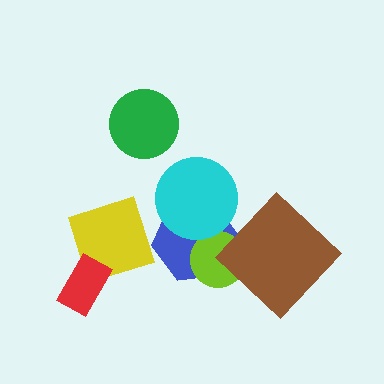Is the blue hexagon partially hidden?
Yes, it is partially covered by another shape.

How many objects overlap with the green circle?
0 objects overlap with the green circle.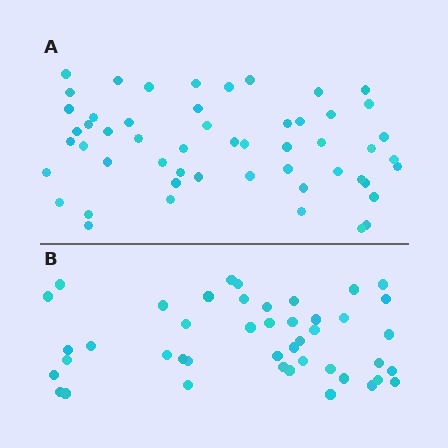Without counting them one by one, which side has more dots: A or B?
Region A (the top region) has more dots.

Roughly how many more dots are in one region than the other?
Region A has roughly 8 or so more dots than region B.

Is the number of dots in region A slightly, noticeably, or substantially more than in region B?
Region A has only slightly more — the two regions are fairly close. The ratio is roughly 1.2 to 1.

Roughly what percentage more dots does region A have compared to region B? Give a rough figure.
About 20% more.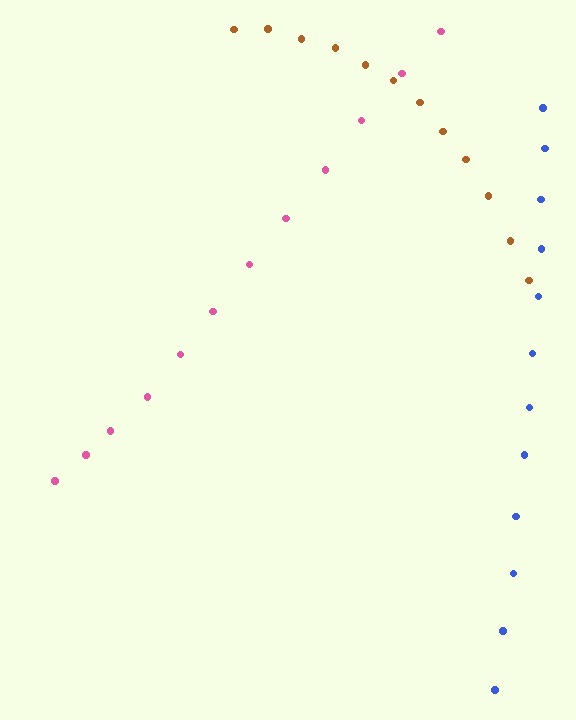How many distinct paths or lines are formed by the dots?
There are 3 distinct paths.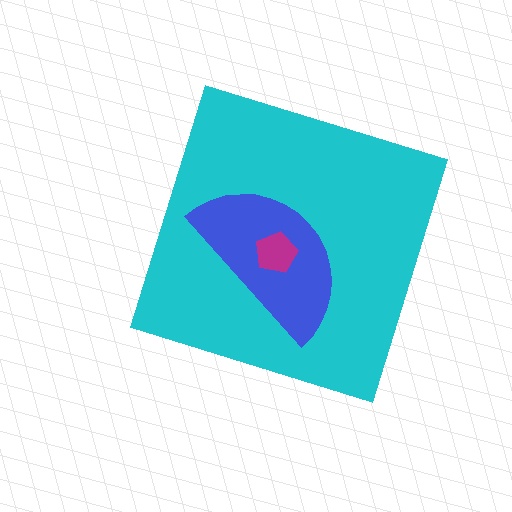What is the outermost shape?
The cyan diamond.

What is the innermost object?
The magenta pentagon.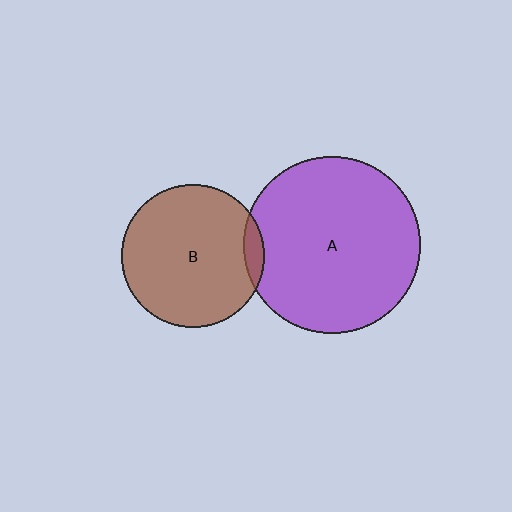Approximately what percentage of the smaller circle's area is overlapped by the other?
Approximately 5%.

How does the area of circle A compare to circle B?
Approximately 1.5 times.